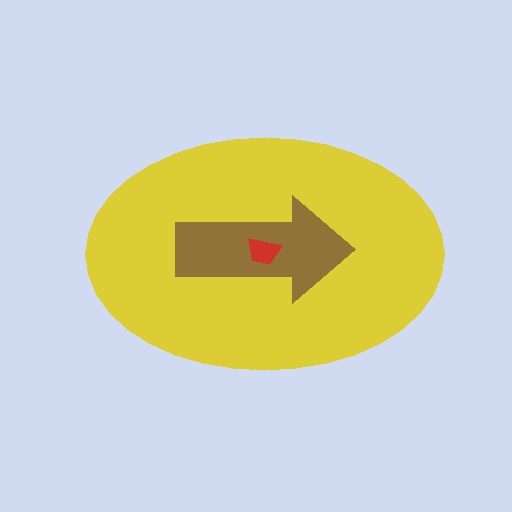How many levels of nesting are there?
3.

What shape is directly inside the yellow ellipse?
The brown arrow.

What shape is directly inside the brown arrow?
The red trapezoid.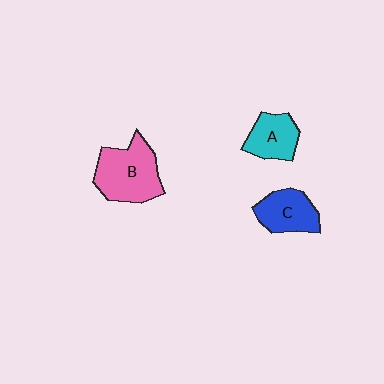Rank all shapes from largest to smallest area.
From largest to smallest: B (pink), C (blue), A (cyan).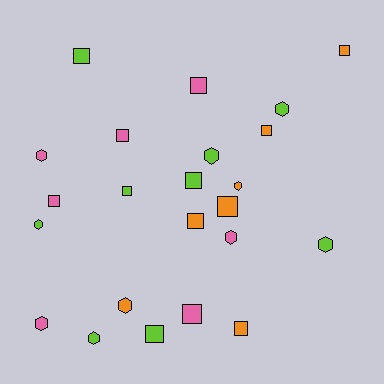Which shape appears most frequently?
Square, with 13 objects.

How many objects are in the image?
There are 23 objects.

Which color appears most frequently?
Lime, with 9 objects.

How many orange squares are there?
There are 5 orange squares.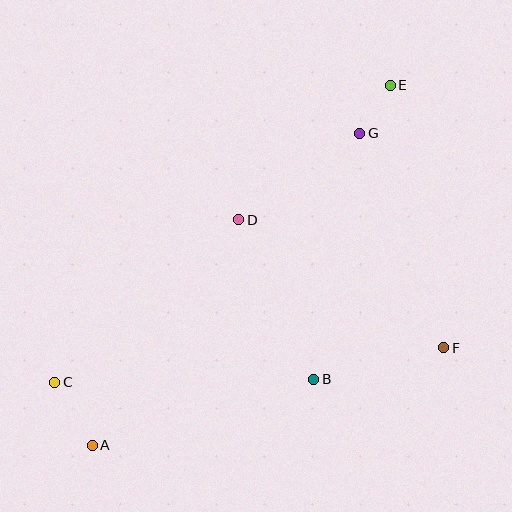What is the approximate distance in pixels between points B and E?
The distance between B and E is approximately 304 pixels.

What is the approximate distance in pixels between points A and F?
The distance between A and F is approximately 365 pixels.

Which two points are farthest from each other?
Points A and E are farthest from each other.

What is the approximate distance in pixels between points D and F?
The distance between D and F is approximately 242 pixels.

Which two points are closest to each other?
Points E and G are closest to each other.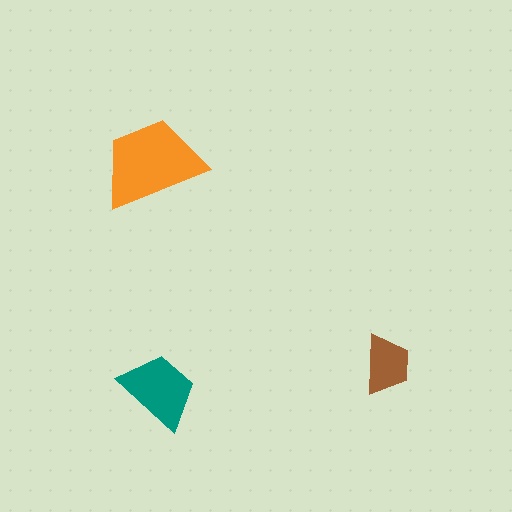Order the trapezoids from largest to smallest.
the orange one, the teal one, the brown one.